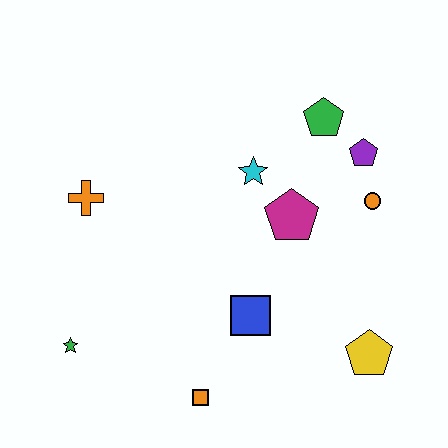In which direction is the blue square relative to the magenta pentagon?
The blue square is below the magenta pentagon.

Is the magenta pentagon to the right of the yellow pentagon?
No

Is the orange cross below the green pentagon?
Yes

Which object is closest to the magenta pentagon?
The cyan star is closest to the magenta pentagon.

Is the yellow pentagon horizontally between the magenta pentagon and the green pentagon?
No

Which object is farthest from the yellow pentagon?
The orange cross is farthest from the yellow pentagon.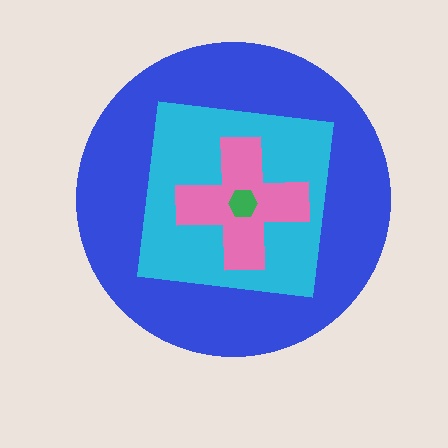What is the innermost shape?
The green hexagon.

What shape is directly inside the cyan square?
The pink cross.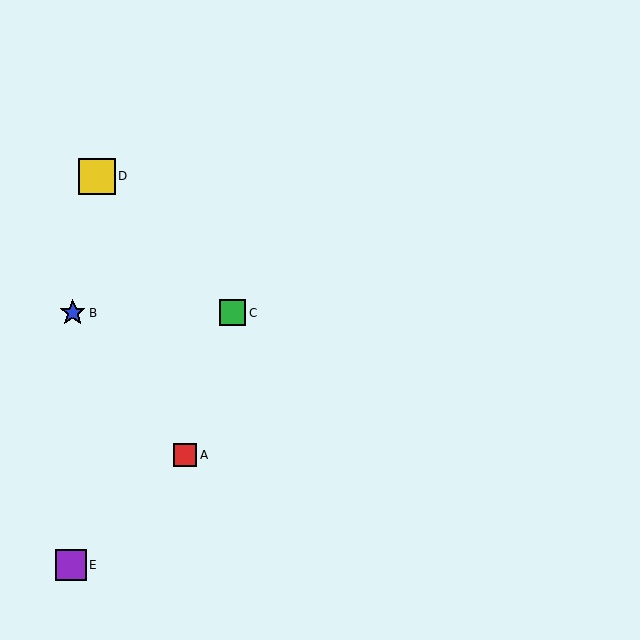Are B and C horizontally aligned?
Yes, both are at y≈313.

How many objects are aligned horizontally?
2 objects (B, C) are aligned horizontally.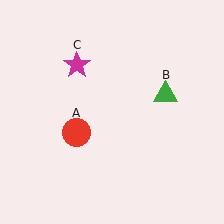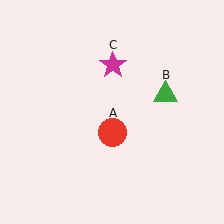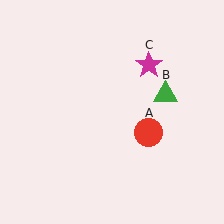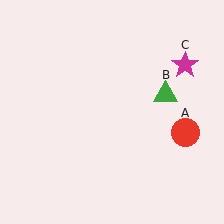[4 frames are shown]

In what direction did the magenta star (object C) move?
The magenta star (object C) moved right.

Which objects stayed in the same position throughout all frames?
Green triangle (object B) remained stationary.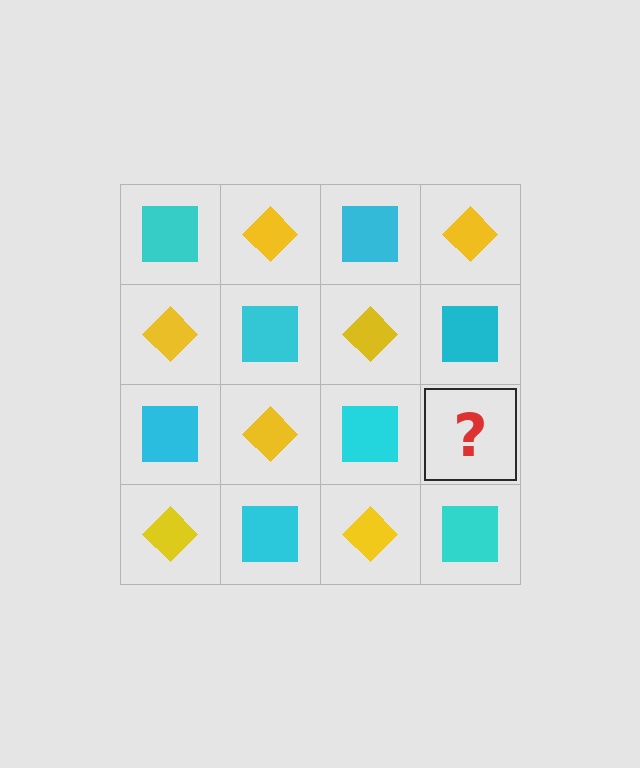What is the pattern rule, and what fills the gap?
The rule is that it alternates cyan square and yellow diamond in a checkerboard pattern. The gap should be filled with a yellow diamond.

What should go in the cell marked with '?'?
The missing cell should contain a yellow diamond.